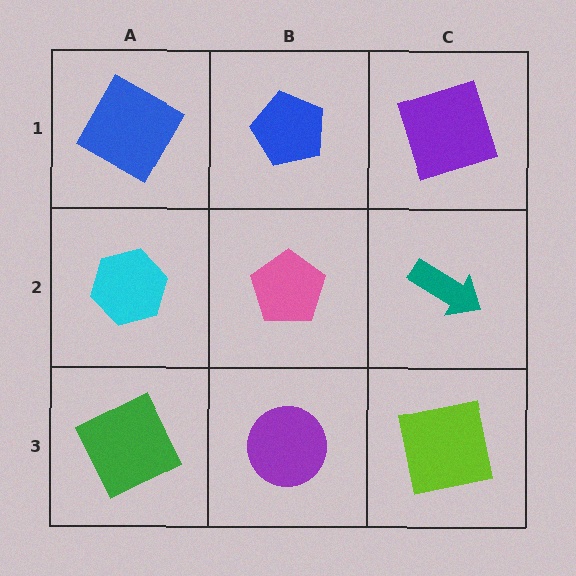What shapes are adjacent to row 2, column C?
A purple square (row 1, column C), a lime square (row 3, column C), a pink pentagon (row 2, column B).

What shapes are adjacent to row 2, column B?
A blue pentagon (row 1, column B), a purple circle (row 3, column B), a cyan hexagon (row 2, column A), a teal arrow (row 2, column C).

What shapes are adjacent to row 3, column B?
A pink pentagon (row 2, column B), a green square (row 3, column A), a lime square (row 3, column C).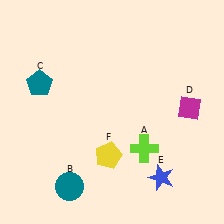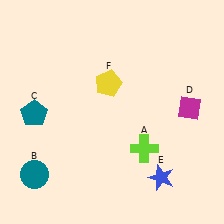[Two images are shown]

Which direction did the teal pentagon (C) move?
The teal pentagon (C) moved down.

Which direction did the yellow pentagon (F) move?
The yellow pentagon (F) moved up.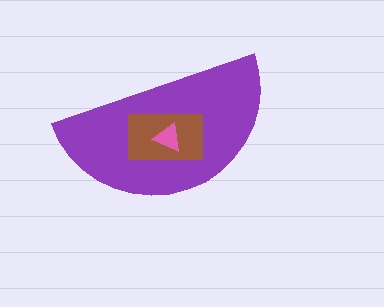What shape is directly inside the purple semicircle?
The brown rectangle.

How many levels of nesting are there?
3.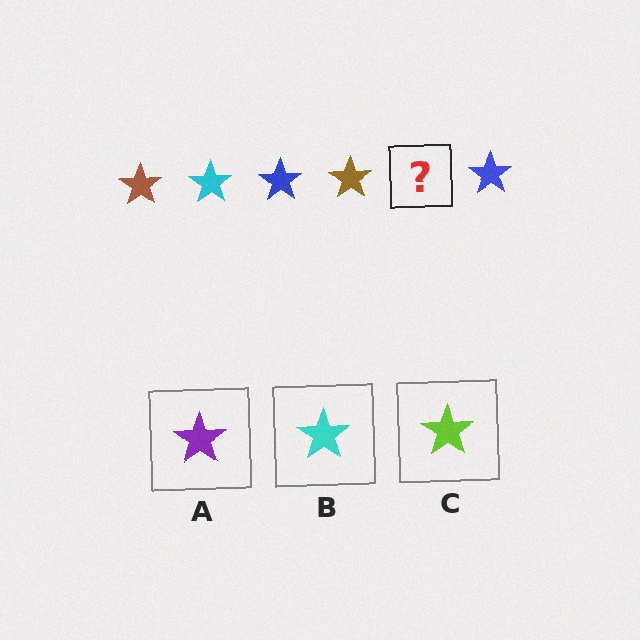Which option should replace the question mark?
Option B.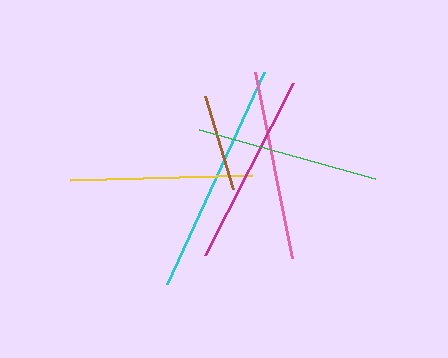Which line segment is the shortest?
The brown line is the shortest at approximately 97 pixels.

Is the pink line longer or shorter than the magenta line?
The magenta line is longer than the pink line.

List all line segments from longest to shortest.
From longest to shortest: cyan, magenta, pink, green, yellow, brown.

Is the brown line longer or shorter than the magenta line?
The magenta line is longer than the brown line.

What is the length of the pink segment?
The pink segment is approximately 189 pixels long.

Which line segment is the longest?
The cyan line is the longest at approximately 233 pixels.